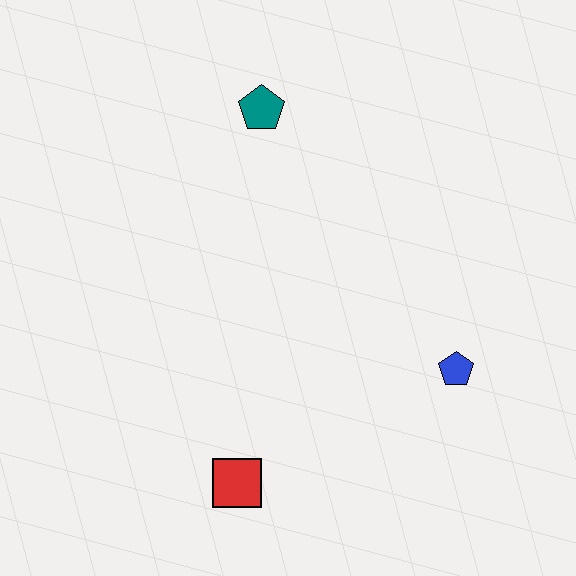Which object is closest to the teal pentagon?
The blue pentagon is closest to the teal pentagon.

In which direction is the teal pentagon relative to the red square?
The teal pentagon is above the red square.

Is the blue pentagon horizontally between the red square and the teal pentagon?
No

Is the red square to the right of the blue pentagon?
No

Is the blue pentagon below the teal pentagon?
Yes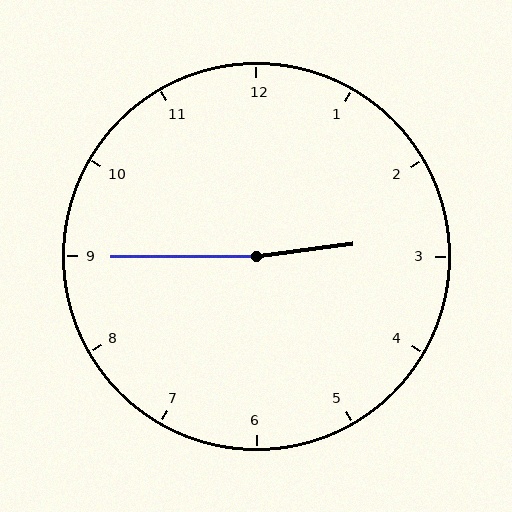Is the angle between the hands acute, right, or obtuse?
It is obtuse.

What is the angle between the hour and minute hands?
Approximately 172 degrees.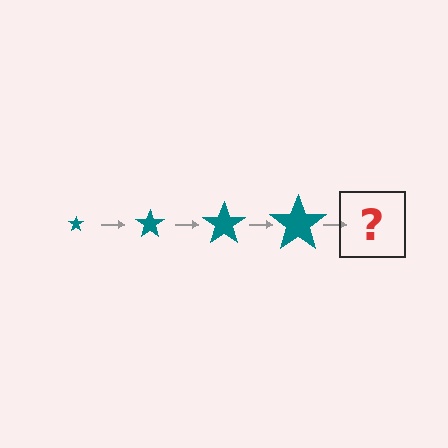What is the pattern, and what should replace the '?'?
The pattern is that the star gets progressively larger each step. The '?' should be a teal star, larger than the previous one.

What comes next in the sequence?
The next element should be a teal star, larger than the previous one.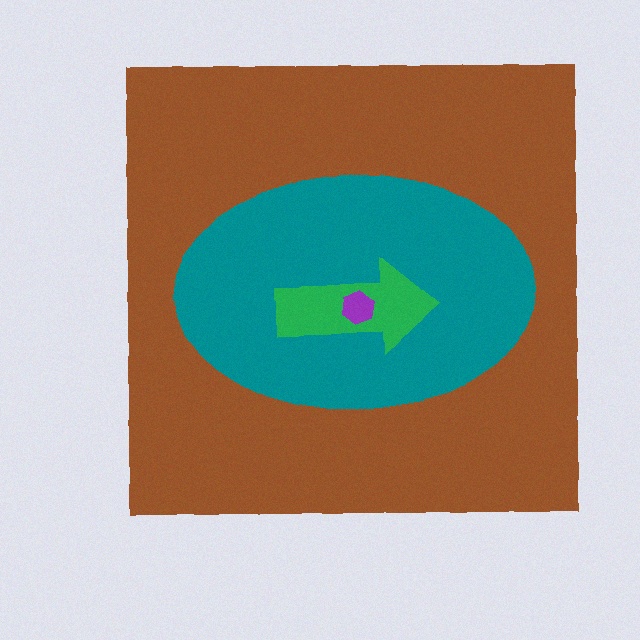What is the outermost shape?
The brown square.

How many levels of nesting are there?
4.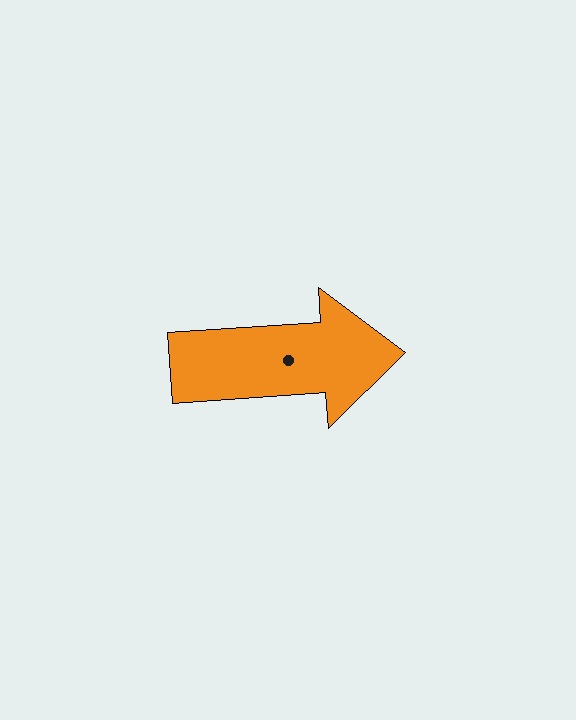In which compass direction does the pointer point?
East.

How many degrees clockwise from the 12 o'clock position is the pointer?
Approximately 86 degrees.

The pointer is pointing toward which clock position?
Roughly 3 o'clock.